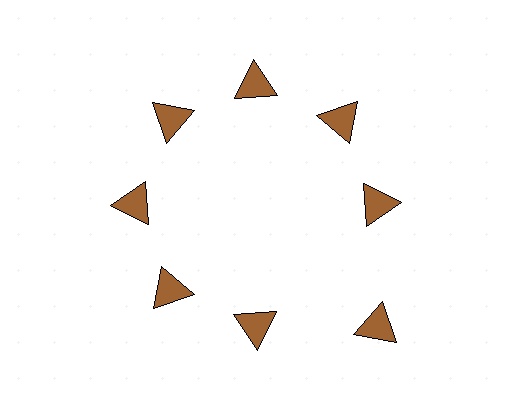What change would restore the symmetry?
The symmetry would be restored by moving it inward, back onto the ring so that all 8 triangles sit at equal angles and equal distance from the center.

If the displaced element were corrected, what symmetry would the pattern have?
It would have 8-fold rotational symmetry — the pattern would map onto itself every 45 degrees.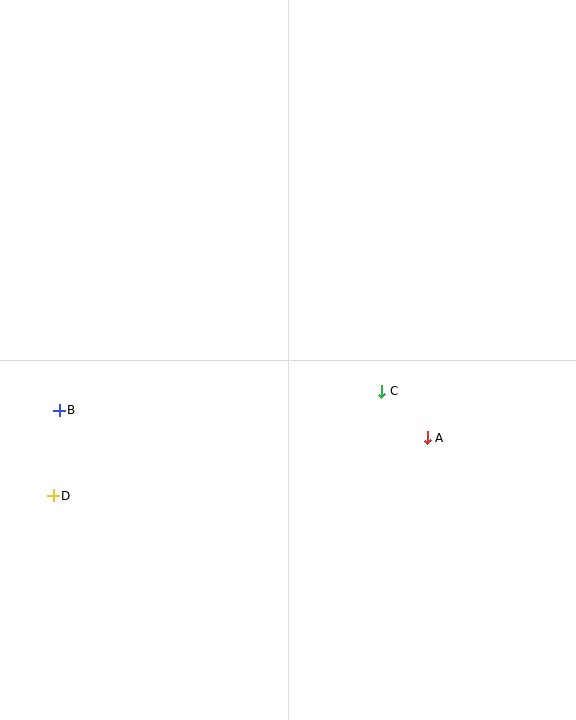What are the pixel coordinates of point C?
Point C is at (382, 391).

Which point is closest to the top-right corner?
Point C is closest to the top-right corner.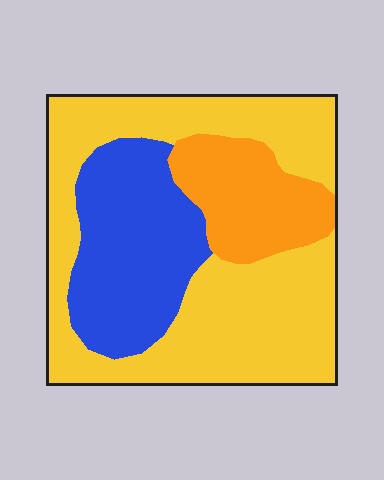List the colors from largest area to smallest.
From largest to smallest: yellow, blue, orange.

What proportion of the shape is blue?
Blue covers 27% of the shape.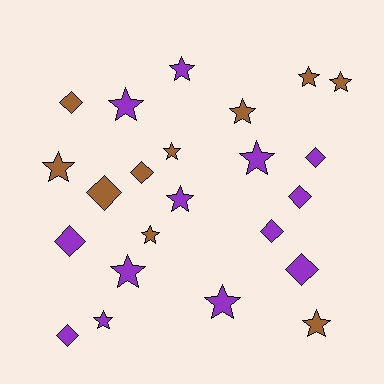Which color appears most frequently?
Purple, with 13 objects.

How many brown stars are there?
There are 7 brown stars.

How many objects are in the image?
There are 23 objects.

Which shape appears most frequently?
Star, with 14 objects.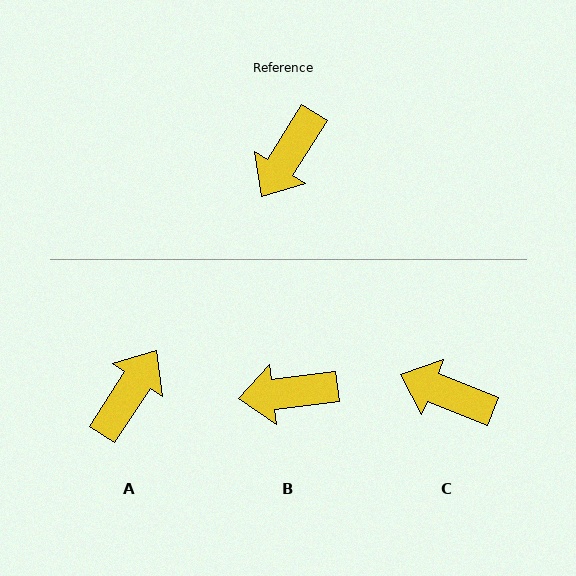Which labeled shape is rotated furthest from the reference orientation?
A, about 179 degrees away.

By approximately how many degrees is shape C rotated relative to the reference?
Approximately 80 degrees clockwise.